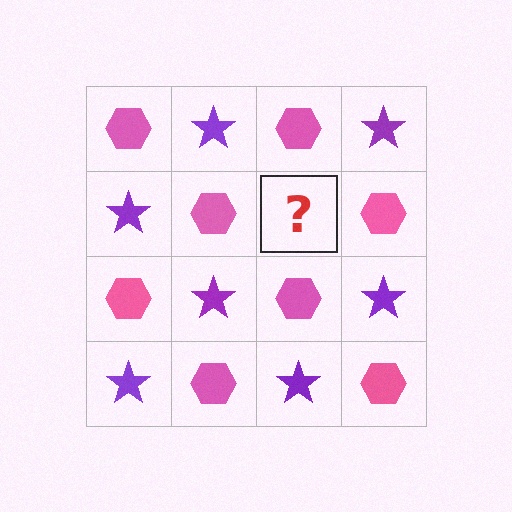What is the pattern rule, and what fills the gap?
The rule is that it alternates pink hexagon and purple star in a checkerboard pattern. The gap should be filled with a purple star.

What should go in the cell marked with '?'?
The missing cell should contain a purple star.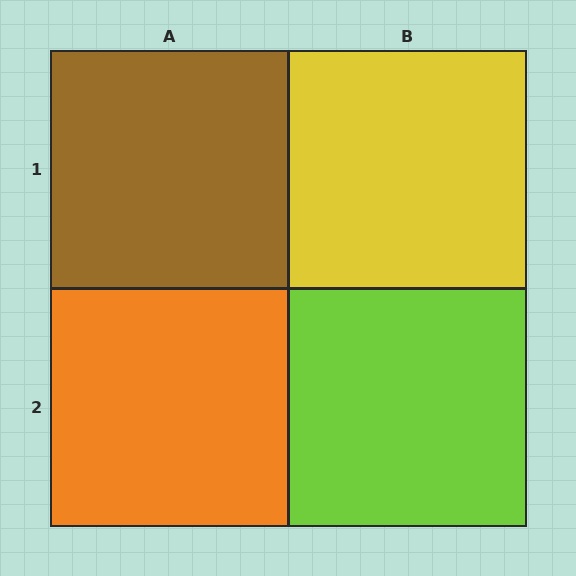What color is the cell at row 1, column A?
Brown.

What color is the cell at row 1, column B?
Yellow.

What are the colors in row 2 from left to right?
Orange, lime.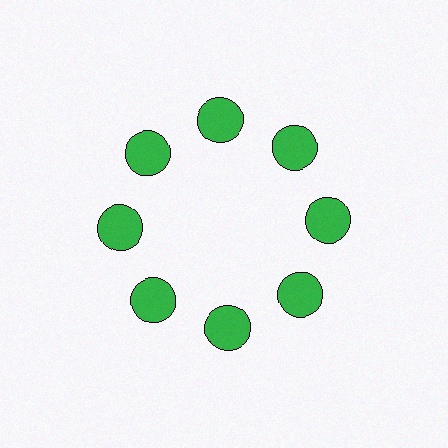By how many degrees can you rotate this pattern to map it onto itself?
The pattern maps onto itself every 45 degrees of rotation.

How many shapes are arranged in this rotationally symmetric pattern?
There are 8 shapes, arranged in 8 groups of 1.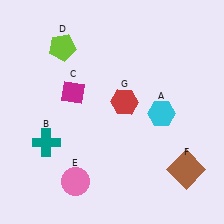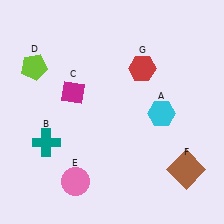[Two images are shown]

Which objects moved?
The objects that moved are: the lime pentagon (D), the red hexagon (G).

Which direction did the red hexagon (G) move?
The red hexagon (G) moved up.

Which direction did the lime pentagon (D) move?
The lime pentagon (D) moved left.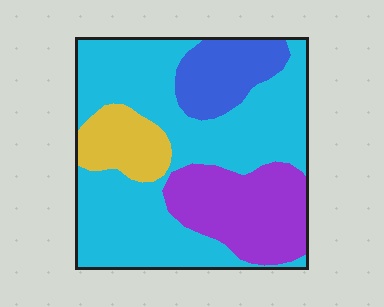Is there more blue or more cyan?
Cyan.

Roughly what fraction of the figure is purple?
Purple covers 21% of the figure.